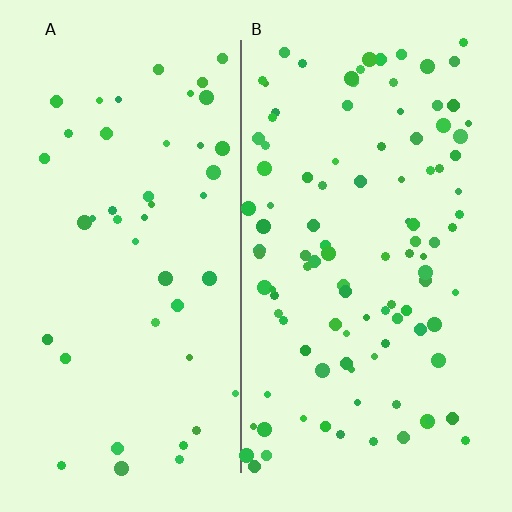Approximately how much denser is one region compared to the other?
Approximately 2.3× — region B over region A.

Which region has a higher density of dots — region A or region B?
B (the right).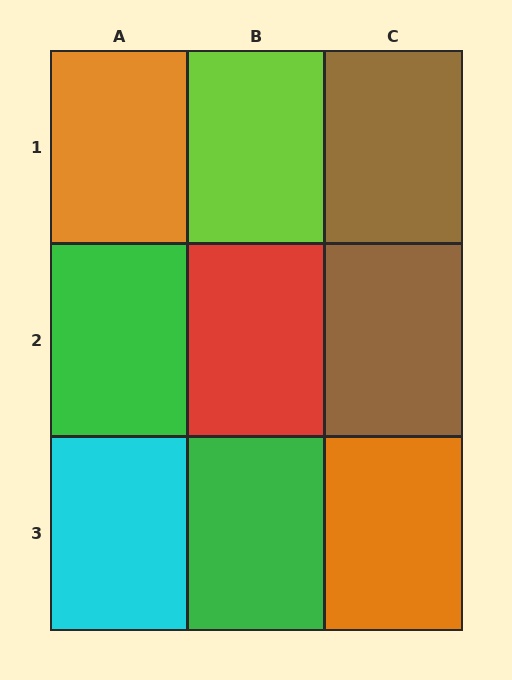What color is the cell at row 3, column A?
Cyan.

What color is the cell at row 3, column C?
Orange.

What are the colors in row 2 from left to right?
Green, red, brown.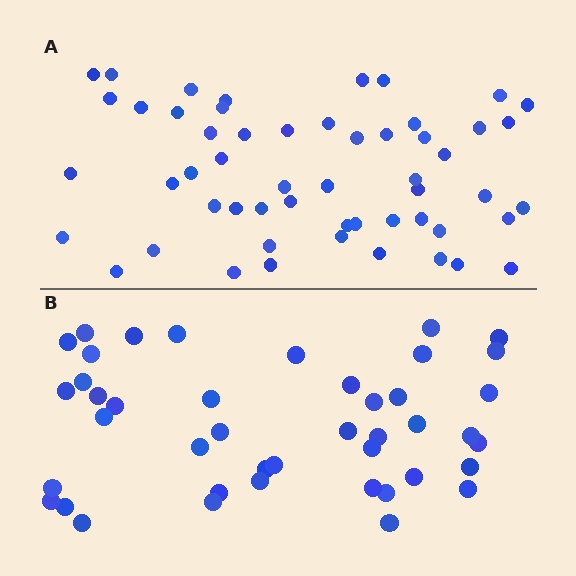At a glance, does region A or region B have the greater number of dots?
Region A (the top region) has more dots.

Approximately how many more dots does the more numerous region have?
Region A has roughly 12 or so more dots than region B.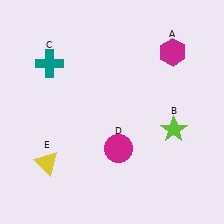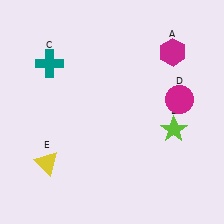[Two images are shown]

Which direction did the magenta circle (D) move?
The magenta circle (D) moved right.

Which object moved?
The magenta circle (D) moved right.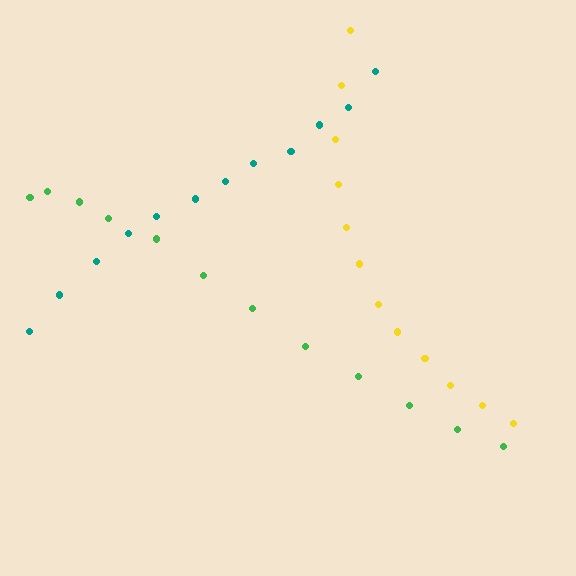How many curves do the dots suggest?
There are 3 distinct paths.